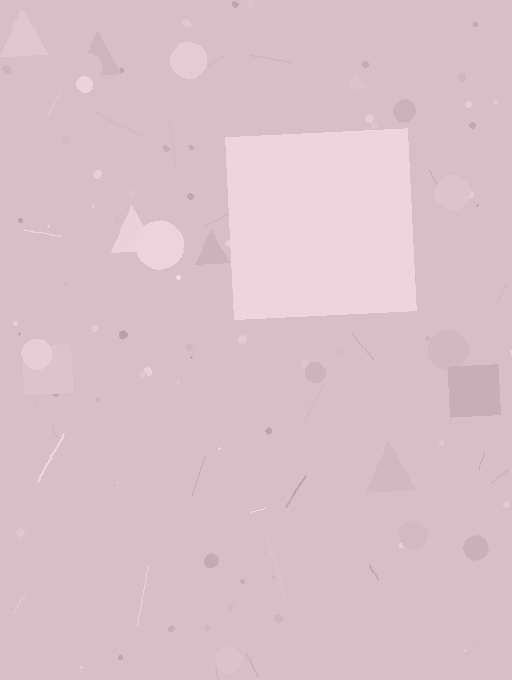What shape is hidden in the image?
A square is hidden in the image.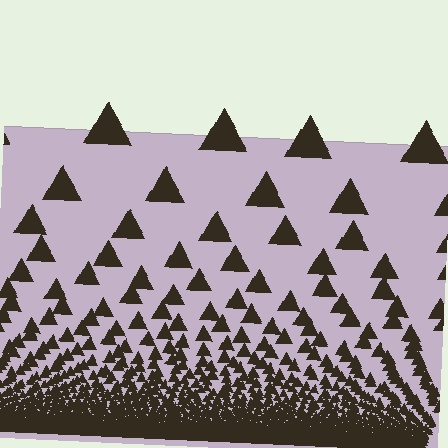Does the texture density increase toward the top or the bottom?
Density increases toward the bottom.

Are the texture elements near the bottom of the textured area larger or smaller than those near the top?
Smaller. The gradient is inverted — elements near the bottom are smaller and denser.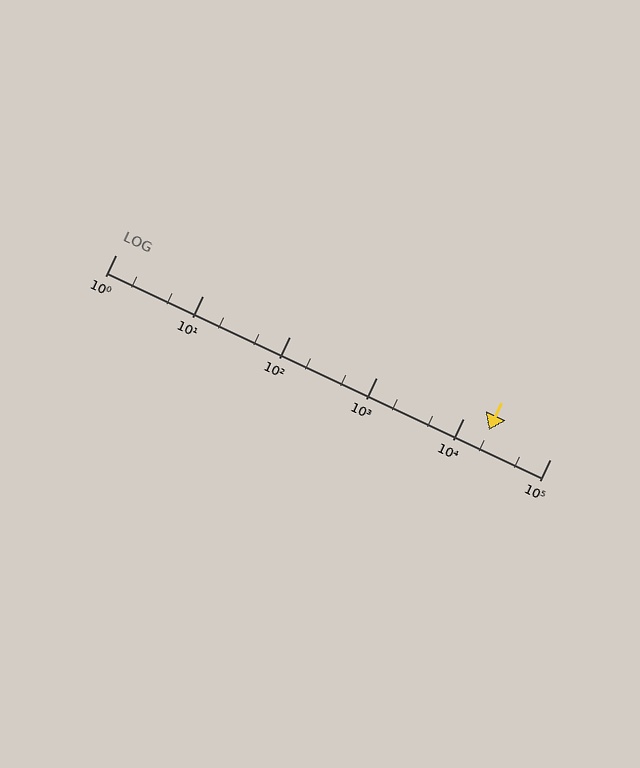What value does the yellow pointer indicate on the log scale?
The pointer indicates approximately 20000.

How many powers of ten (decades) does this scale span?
The scale spans 5 decades, from 1 to 100000.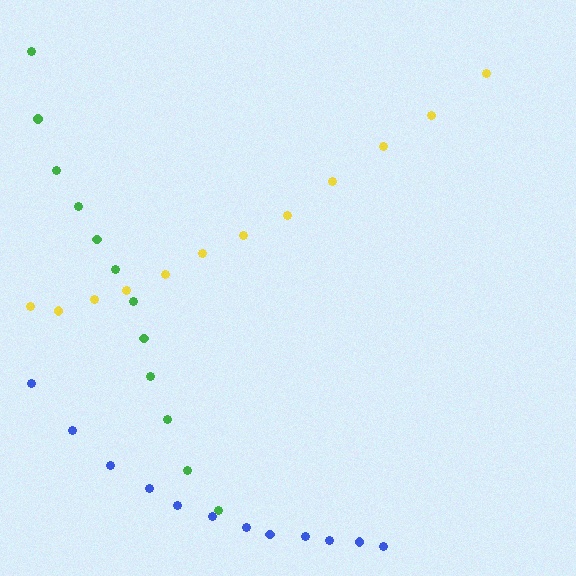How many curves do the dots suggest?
There are 3 distinct paths.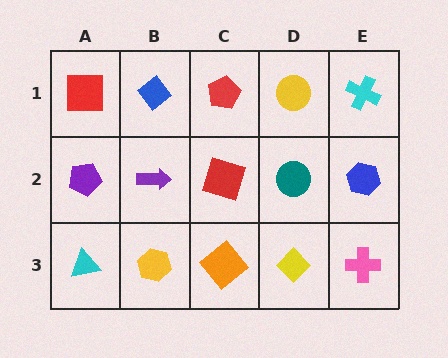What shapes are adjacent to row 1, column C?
A red square (row 2, column C), a blue diamond (row 1, column B), a yellow circle (row 1, column D).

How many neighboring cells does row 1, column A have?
2.